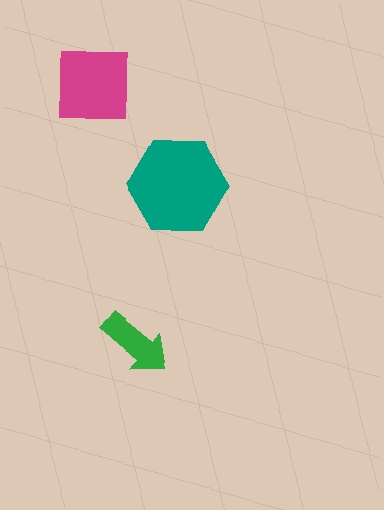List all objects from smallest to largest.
The green arrow, the magenta square, the teal hexagon.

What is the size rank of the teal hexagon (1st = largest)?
1st.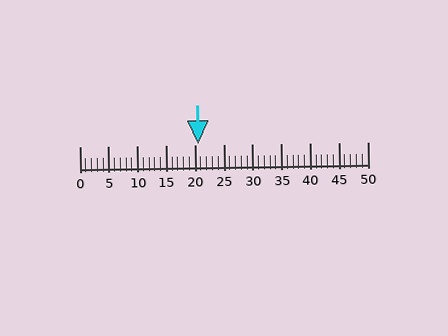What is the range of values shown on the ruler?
The ruler shows values from 0 to 50.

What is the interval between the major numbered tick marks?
The major tick marks are spaced 5 units apart.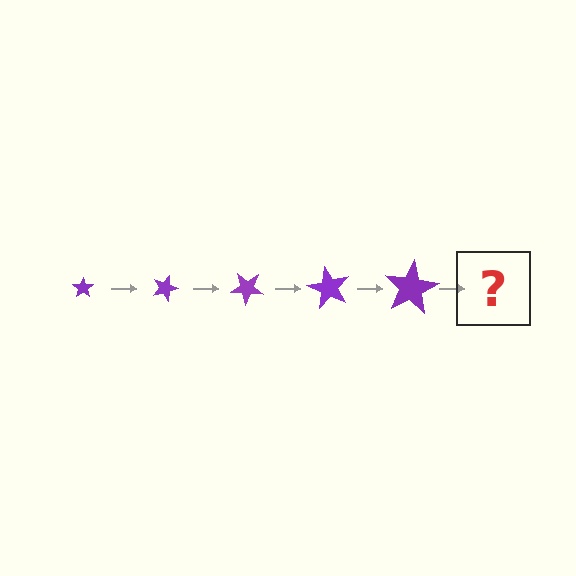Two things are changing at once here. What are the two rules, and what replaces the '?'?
The two rules are that the star grows larger each step and it rotates 20 degrees each step. The '?' should be a star, larger than the previous one and rotated 100 degrees from the start.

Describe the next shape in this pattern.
It should be a star, larger than the previous one and rotated 100 degrees from the start.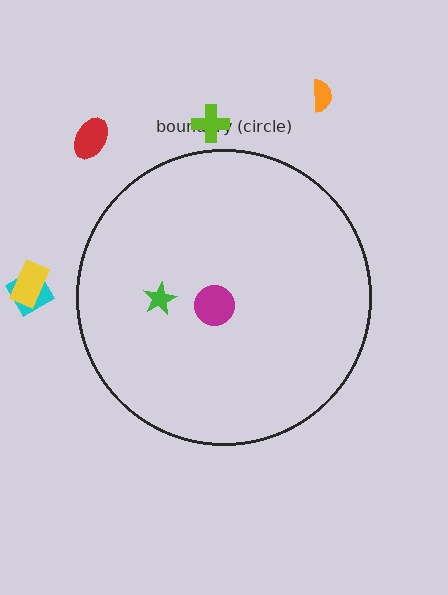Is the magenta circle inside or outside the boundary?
Inside.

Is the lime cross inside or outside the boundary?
Outside.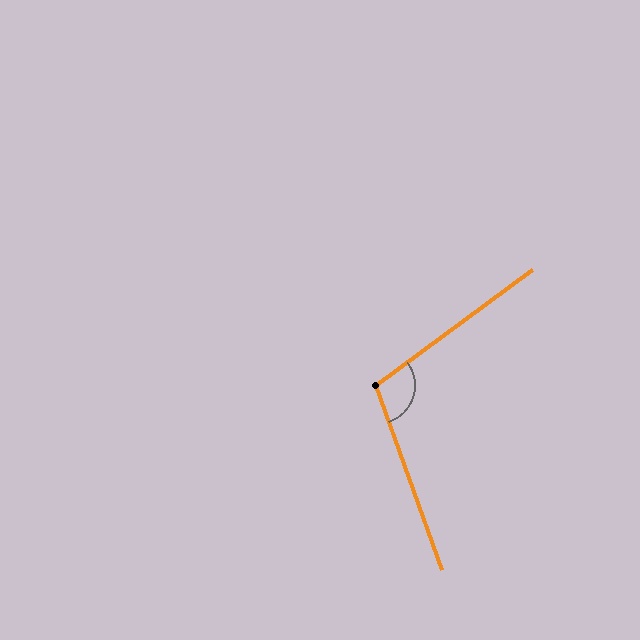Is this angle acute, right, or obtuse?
It is obtuse.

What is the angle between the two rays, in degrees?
Approximately 107 degrees.